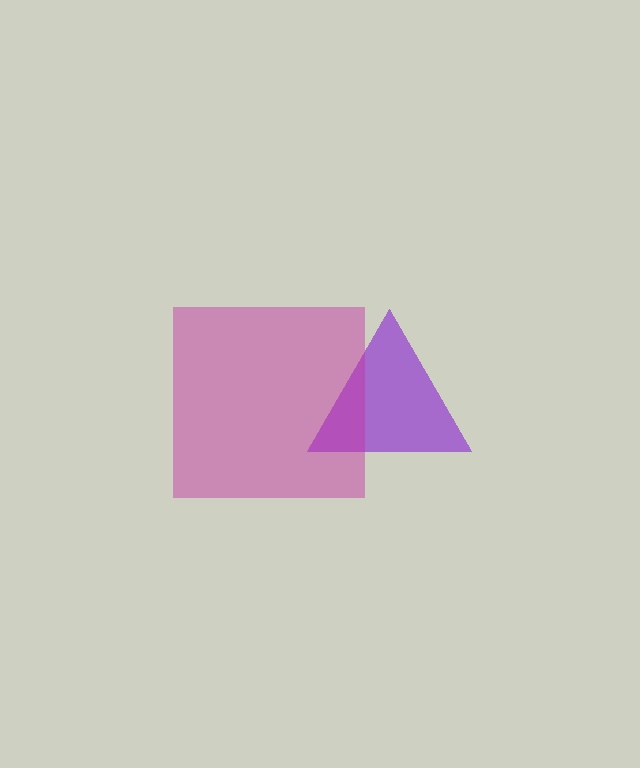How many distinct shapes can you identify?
There are 2 distinct shapes: a purple triangle, a magenta square.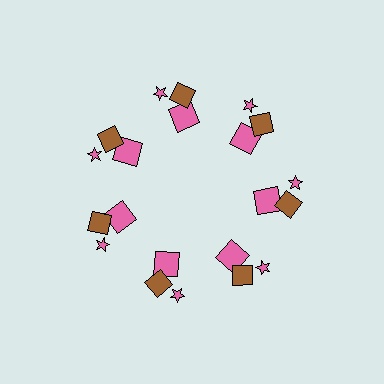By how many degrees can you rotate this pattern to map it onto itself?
The pattern maps onto itself every 51 degrees of rotation.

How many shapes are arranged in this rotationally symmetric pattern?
There are 21 shapes, arranged in 7 groups of 3.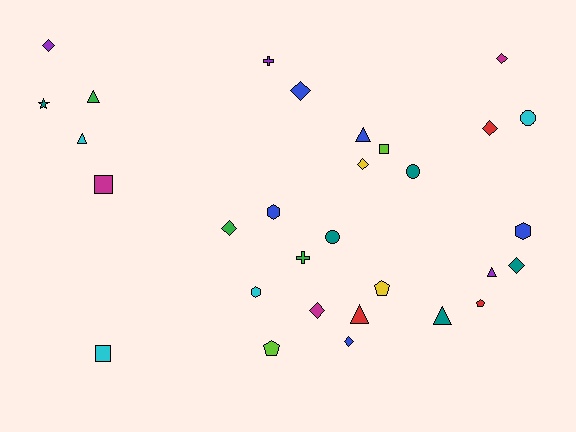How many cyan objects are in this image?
There are 4 cyan objects.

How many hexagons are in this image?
There are 3 hexagons.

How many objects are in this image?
There are 30 objects.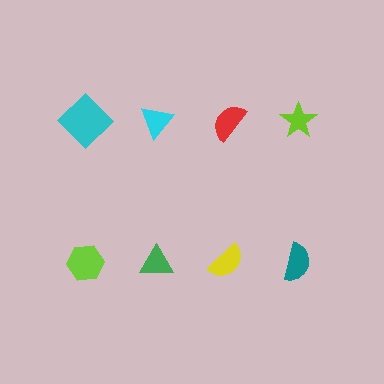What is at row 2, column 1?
A lime hexagon.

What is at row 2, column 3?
A yellow semicircle.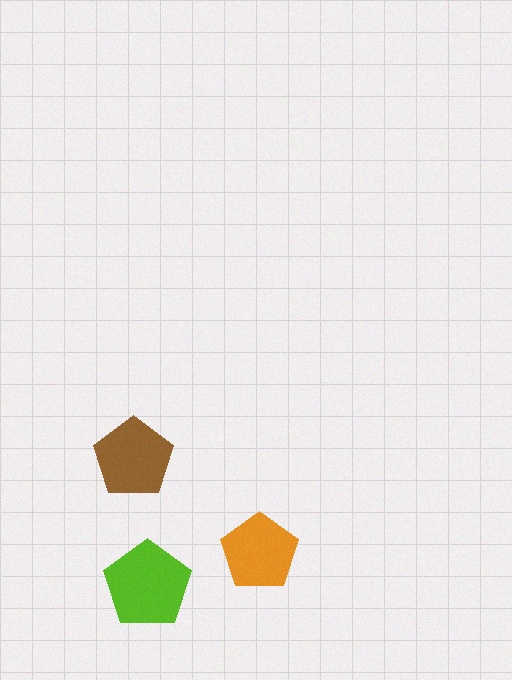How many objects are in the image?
There are 3 objects in the image.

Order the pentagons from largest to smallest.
the lime one, the brown one, the orange one.